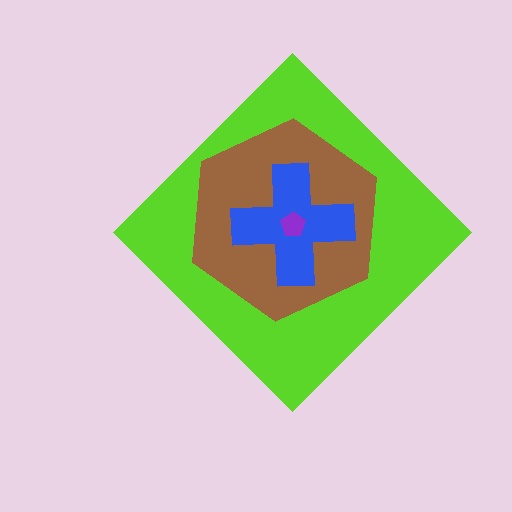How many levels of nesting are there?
4.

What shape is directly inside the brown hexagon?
The blue cross.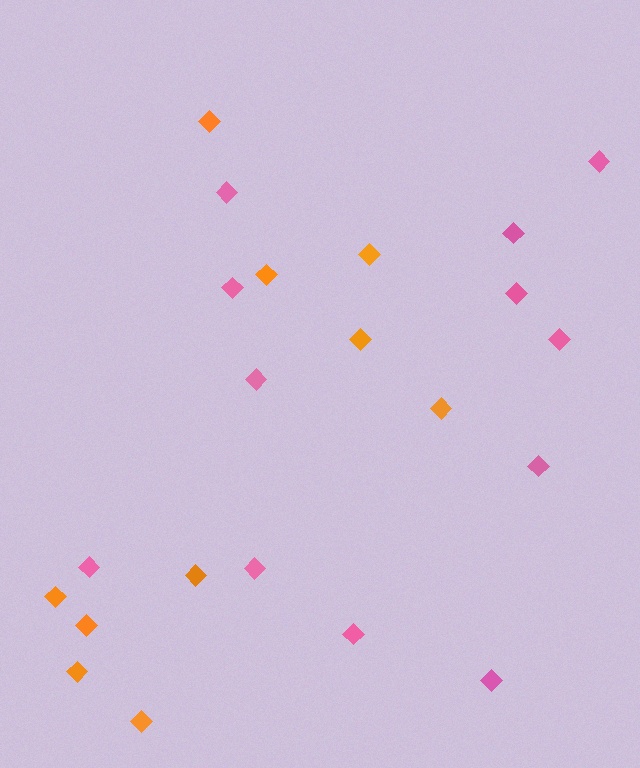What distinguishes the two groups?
There are 2 groups: one group of orange diamonds (10) and one group of pink diamonds (12).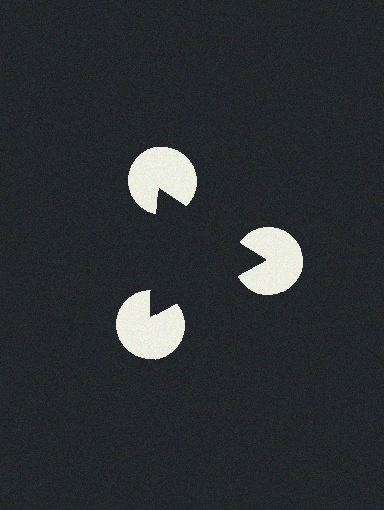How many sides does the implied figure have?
3 sides.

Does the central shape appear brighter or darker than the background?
It typically appears slightly darker than the background, even though no actual brightness change is drawn.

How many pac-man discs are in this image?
There are 3 — one at each vertex of the illusory triangle.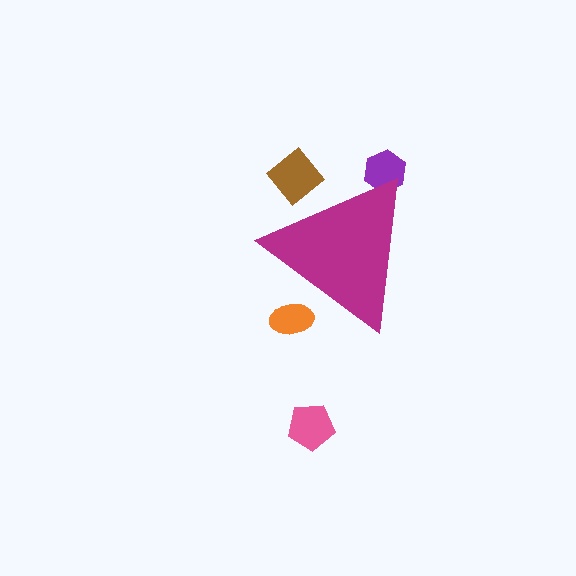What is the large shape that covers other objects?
A magenta triangle.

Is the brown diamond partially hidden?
Yes, the brown diamond is partially hidden behind the magenta triangle.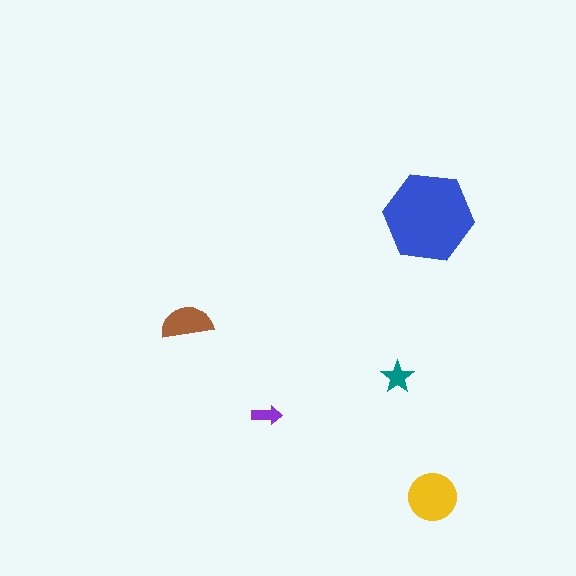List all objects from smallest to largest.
The purple arrow, the teal star, the brown semicircle, the yellow circle, the blue hexagon.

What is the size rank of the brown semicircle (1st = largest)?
3rd.